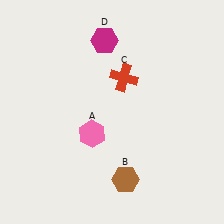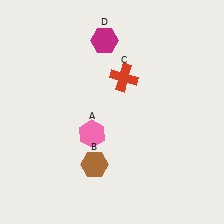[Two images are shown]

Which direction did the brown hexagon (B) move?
The brown hexagon (B) moved left.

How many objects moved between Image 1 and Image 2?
1 object moved between the two images.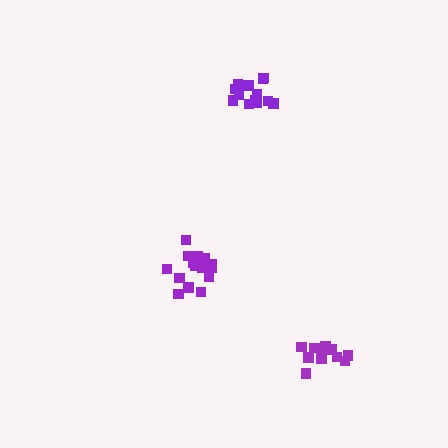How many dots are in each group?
Group 1: 17 dots, Group 2: 14 dots, Group 3: 12 dots (43 total).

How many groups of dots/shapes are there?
There are 3 groups.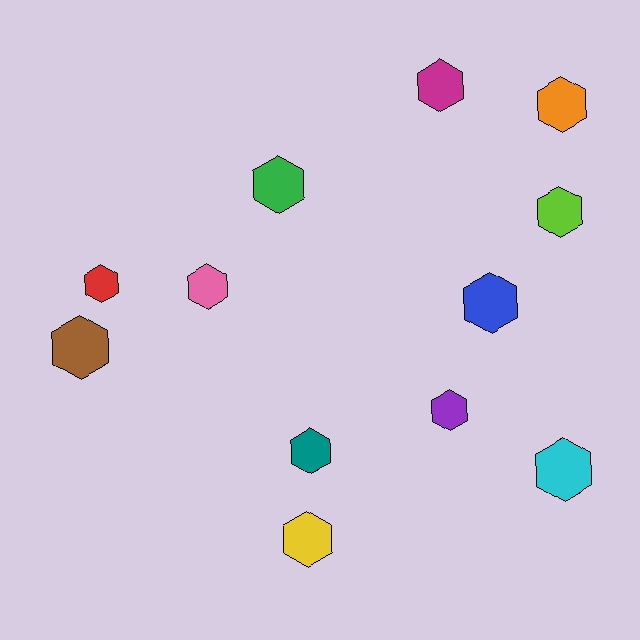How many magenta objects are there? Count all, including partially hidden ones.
There is 1 magenta object.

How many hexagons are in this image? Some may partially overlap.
There are 12 hexagons.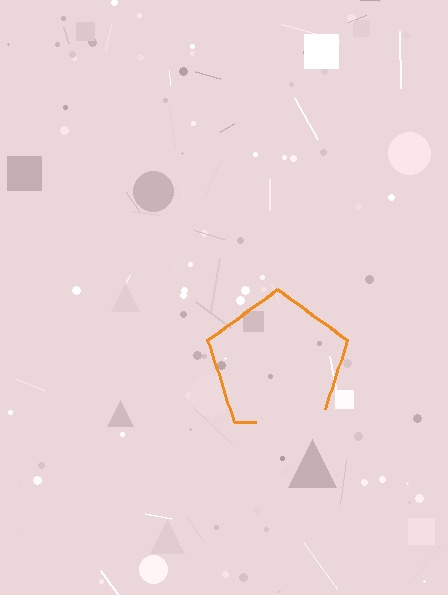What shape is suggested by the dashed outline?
The dashed outline suggests a pentagon.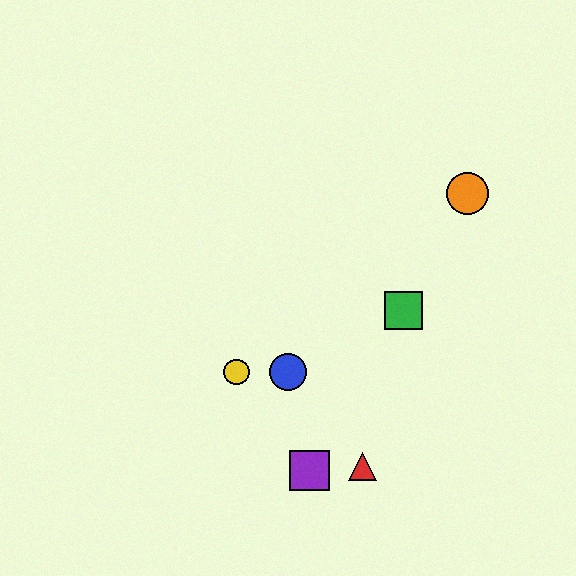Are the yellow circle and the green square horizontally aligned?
No, the yellow circle is at y≈372 and the green square is at y≈310.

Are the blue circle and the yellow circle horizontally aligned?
Yes, both are at y≈372.